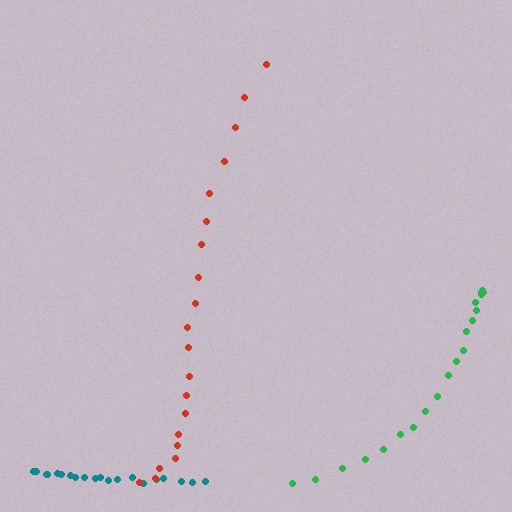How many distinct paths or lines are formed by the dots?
There are 3 distinct paths.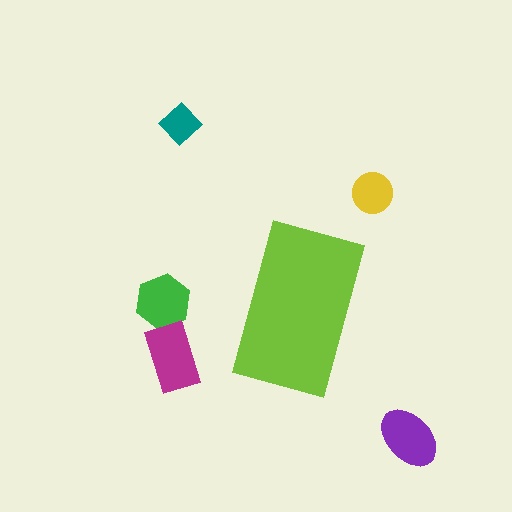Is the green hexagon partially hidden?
No, the green hexagon is fully visible.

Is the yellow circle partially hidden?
No, the yellow circle is fully visible.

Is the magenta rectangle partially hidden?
No, the magenta rectangle is fully visible.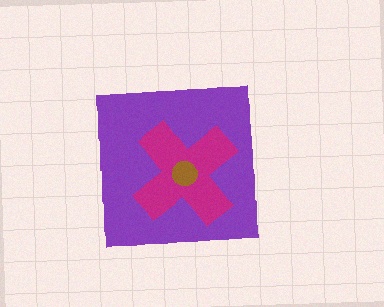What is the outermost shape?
The purple square.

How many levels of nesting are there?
3.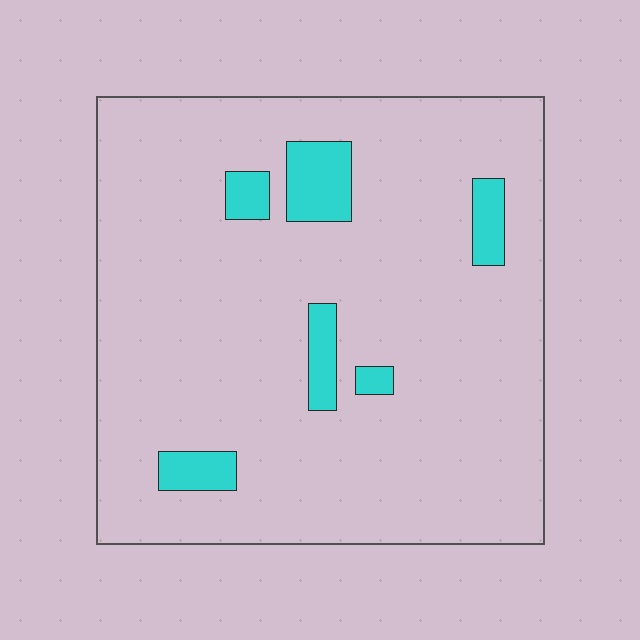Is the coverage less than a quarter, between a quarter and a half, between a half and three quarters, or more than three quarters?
Less than a quarter.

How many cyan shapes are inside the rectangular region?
6.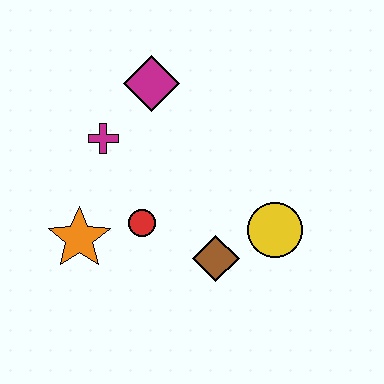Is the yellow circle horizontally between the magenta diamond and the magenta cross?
No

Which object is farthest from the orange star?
The yellow circle is farthest from the orange star.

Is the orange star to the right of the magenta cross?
No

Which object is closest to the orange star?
The red circle is closest to the orange star.